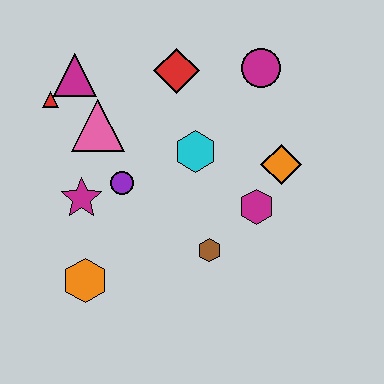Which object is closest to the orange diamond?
The magenta hexagon is closest to the orange diamond.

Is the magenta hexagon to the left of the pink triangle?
No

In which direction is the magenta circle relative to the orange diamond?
The magenta circle is above the orange diamond.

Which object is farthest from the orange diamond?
The red triangle is farthest from the orange diamond.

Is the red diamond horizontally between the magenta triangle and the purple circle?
No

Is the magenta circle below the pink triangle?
No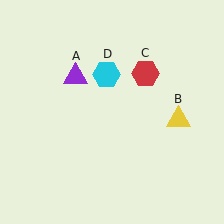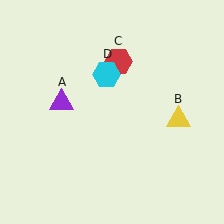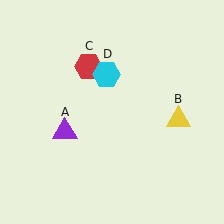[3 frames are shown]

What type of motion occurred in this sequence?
The purple triangle (object A), red hexagon (object C) rotated counterclockwise around the center of the scene.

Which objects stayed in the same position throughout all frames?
Yellow triangle (object B) and cyan hexagon (object D) remained stationary.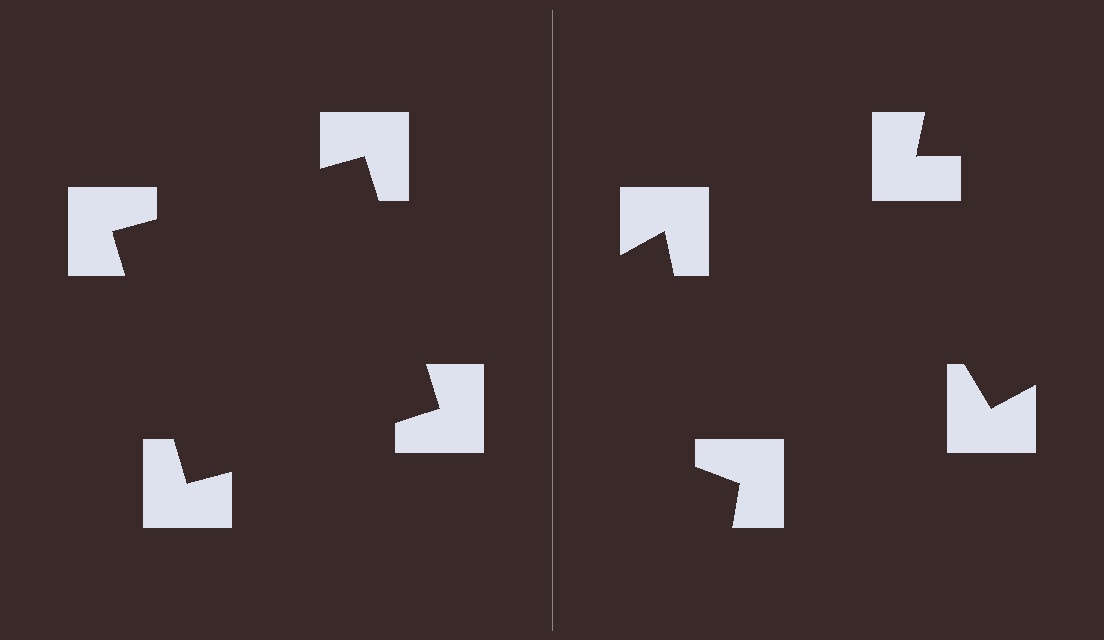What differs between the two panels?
The notched squares are positioned identically on both sides; only the wedge orientations differ. On the left they align to a square; on the right they are misaligned.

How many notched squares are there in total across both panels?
8 — 4 on each side.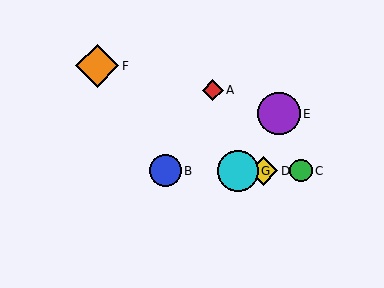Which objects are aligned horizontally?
Objects B, C, D, G are aligned horizontally.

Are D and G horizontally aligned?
Yes, both are at y≈171.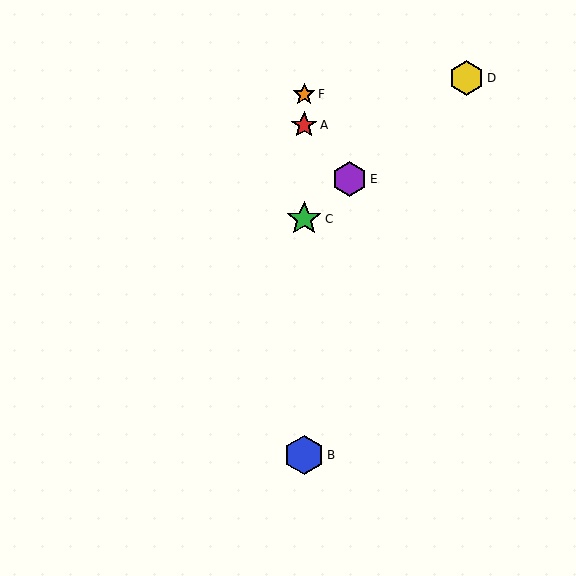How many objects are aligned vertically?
4 objects (A, B, C, F) are aligned vertically.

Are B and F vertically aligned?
Yes, both are at x≈304.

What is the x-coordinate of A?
Object A is at x≈304.